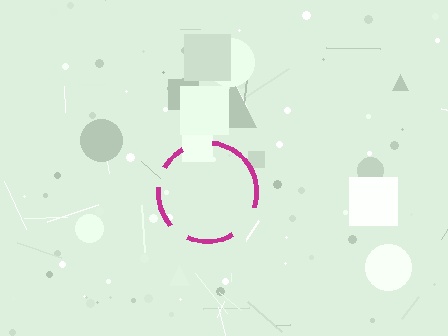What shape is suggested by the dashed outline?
The dashed outline suggests a circle.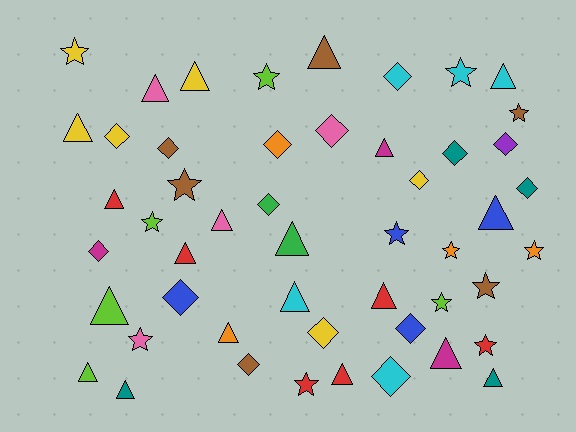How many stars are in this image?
There are 14 stars.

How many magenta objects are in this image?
There are 3 magenta objects.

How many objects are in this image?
There are 50 objects.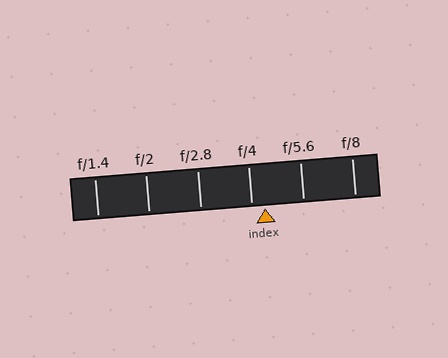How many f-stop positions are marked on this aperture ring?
There are 6 f-stop positions marked.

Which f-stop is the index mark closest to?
The index mark is closest to f/4.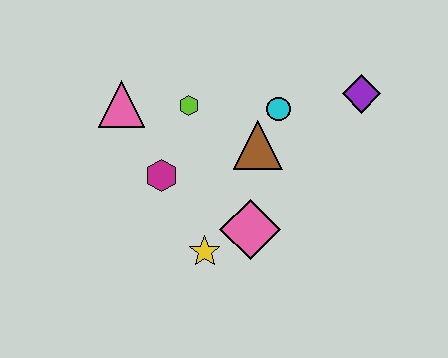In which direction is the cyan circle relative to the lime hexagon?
The cyan circle is to the right of the lime hexagon.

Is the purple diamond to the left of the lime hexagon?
No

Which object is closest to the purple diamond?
The cyan circle is closest to the purple diamond.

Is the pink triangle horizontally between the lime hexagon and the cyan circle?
No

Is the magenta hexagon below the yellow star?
No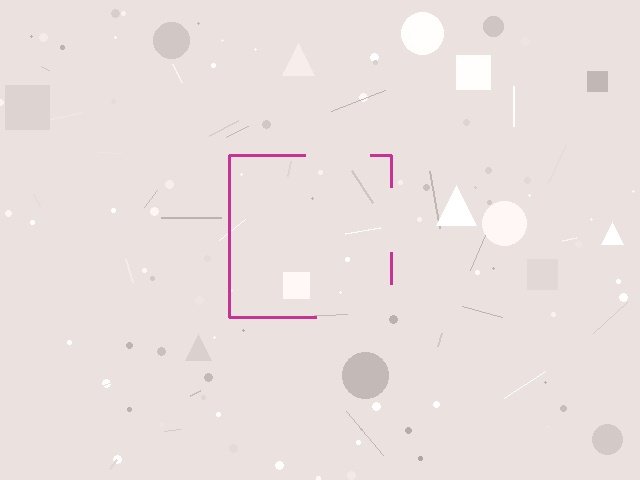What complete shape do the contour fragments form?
The contour fragments form a square.